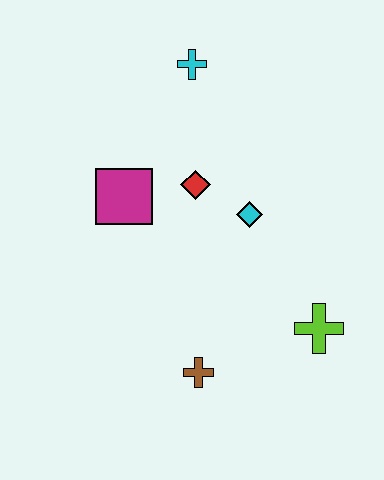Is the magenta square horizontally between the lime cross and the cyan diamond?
No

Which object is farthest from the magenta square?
The lime cross is farthest from the magenta square.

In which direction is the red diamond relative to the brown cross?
The red diamond is above the brown cross.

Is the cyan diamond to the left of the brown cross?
No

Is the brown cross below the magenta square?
Yes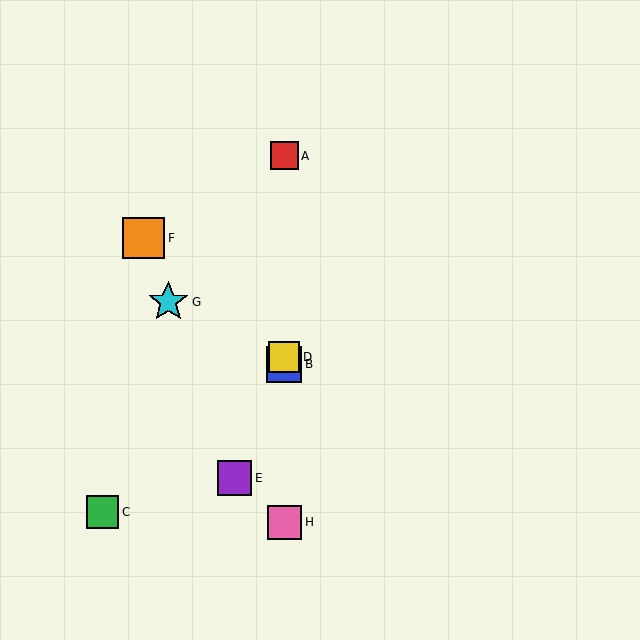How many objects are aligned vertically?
4 objects (A, B, D, H) are aligned vertically.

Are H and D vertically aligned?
Yes, both are at x≈284.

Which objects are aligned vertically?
Objects A, B, D, H are aligned vertically.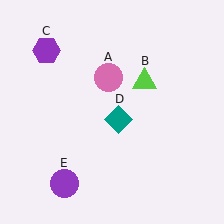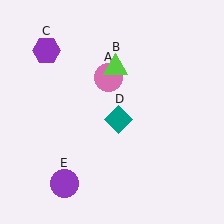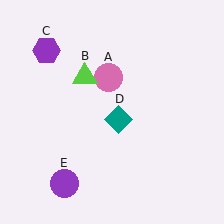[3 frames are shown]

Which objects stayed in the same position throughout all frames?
Pink circle (object A) and purple hexagon (object C) and teal diamond (object D) and purple circle (object E) remained stationary.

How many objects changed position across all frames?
1 object changed position: lime triangle (object B).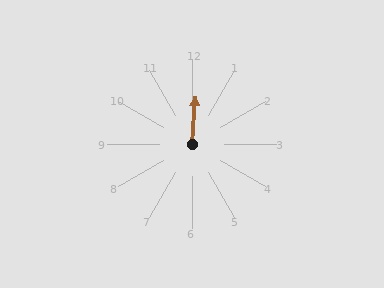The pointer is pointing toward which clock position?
Roughly 12 o'clock.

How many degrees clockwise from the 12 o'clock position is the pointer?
Approximately 4 degrees.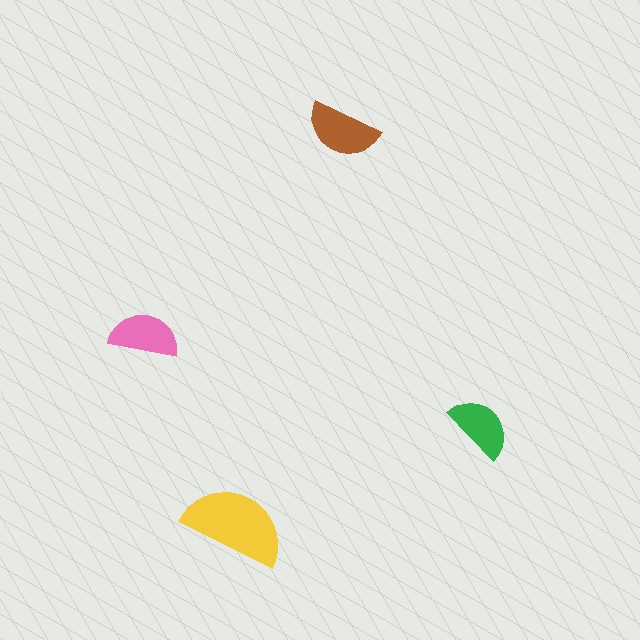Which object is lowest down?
The yellow semicircle is bottommost.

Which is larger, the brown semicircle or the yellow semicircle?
The yellow one.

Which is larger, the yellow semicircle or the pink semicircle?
The yellow one.